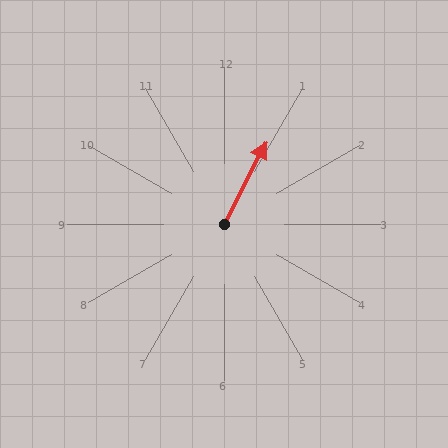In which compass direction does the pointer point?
Northeast.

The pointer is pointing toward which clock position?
Roughly 1 o'clock.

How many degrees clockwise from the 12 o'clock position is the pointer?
Approximately 27 degrees.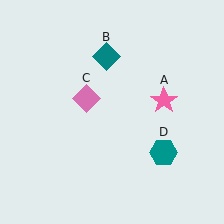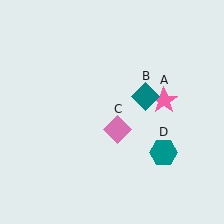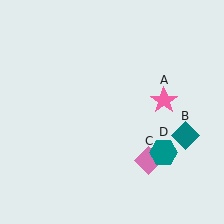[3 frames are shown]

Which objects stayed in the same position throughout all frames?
Pink star (object A) and teal hexagon (object D) remained stationary.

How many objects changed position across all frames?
2 objects changed position: teal diamond (object B), pink diamond (object C).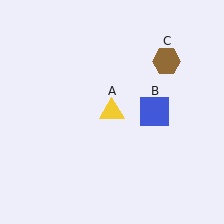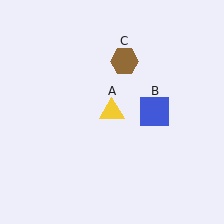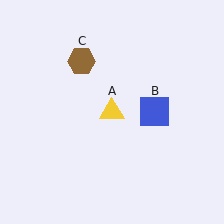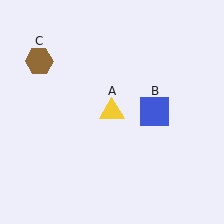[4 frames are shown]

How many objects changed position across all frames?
1 object changed position: brown hexagon (object C).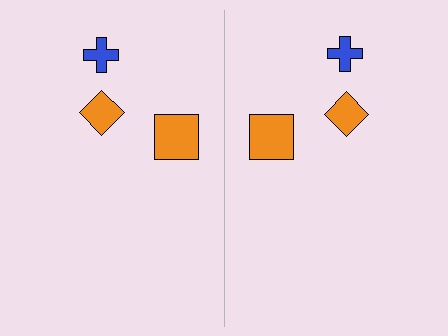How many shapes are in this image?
There are 6 shapes in this image.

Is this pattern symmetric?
Yes, this pattern has bilateral (reflection) symmetry.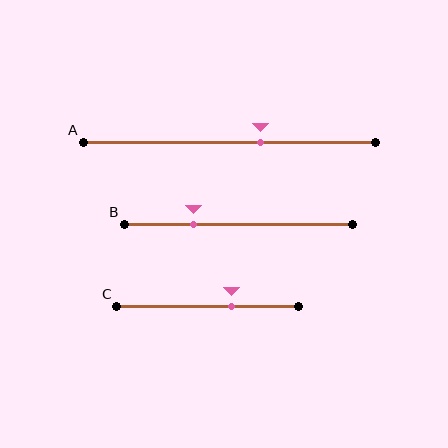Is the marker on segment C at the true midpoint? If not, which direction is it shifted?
No, the marker on segment C is shifted to the right by about 13% of the segment length.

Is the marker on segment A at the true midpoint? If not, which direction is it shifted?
No, the marker on segment A is shifted to the right by about 11% of the segment length.